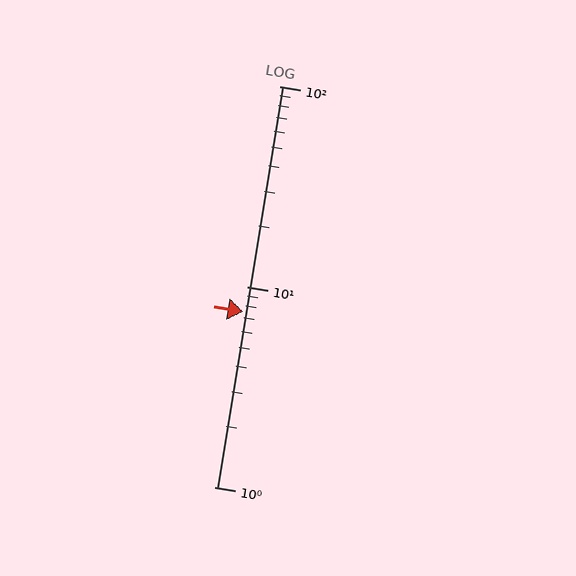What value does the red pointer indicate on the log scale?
The pointer indicates approximately 7.5.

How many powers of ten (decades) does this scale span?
The scale spans 2 decades, from 1 to 100.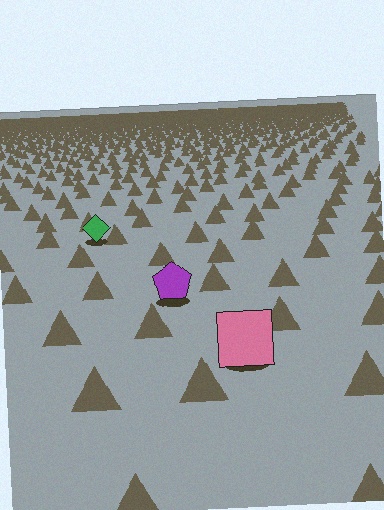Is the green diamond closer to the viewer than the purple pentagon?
No. The purple pentagon is closer — you can tell from the texture gradient: the ground texture is coarser near it.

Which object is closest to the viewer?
The pink square is closest. The texture marks near it are larger and more spread out.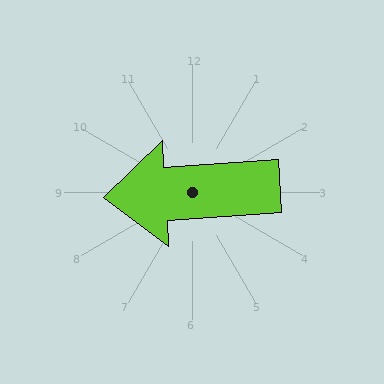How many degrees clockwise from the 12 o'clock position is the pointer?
Approximately 266 degrees.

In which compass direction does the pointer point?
West.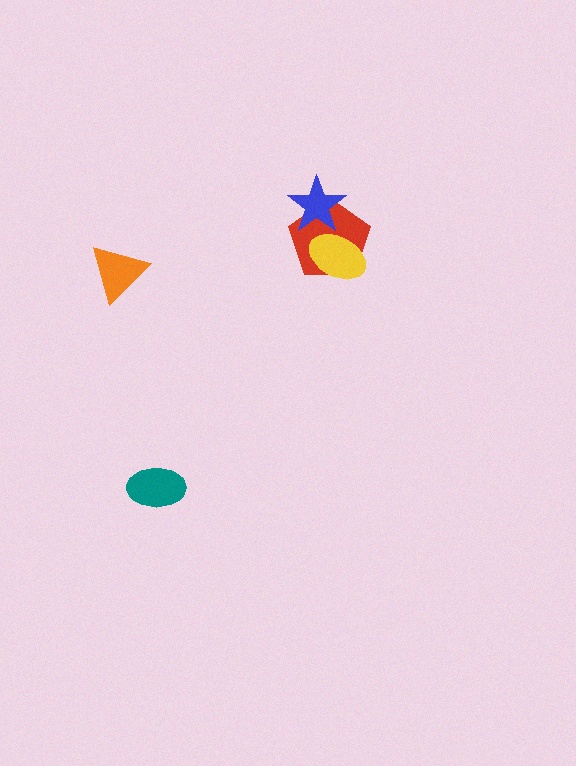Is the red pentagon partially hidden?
Yes, it is partially covered by another shape.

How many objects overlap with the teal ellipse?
0 objects overlap with the teal ellipse.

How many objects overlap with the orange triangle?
0 objects overlap with the orange triangle.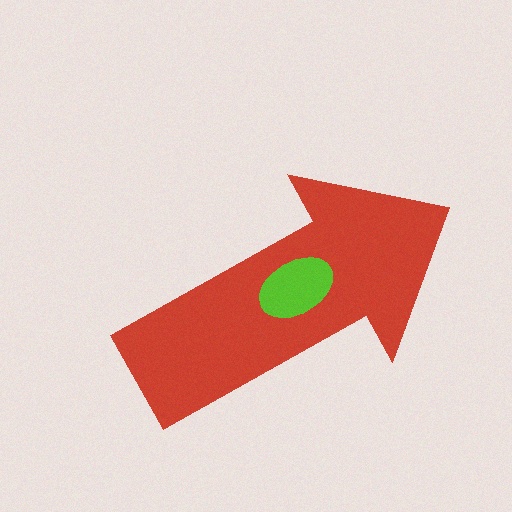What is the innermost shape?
The lime ellipse.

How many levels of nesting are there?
2.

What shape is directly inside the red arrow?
The lime ellipse.